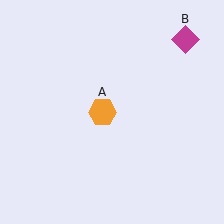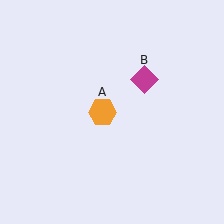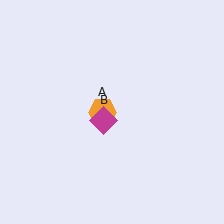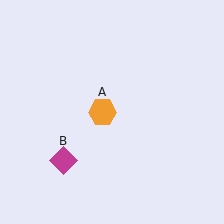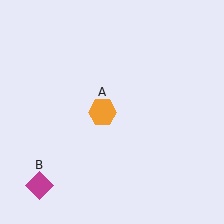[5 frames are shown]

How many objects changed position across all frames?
1 object changed position: magenta diamond (object B).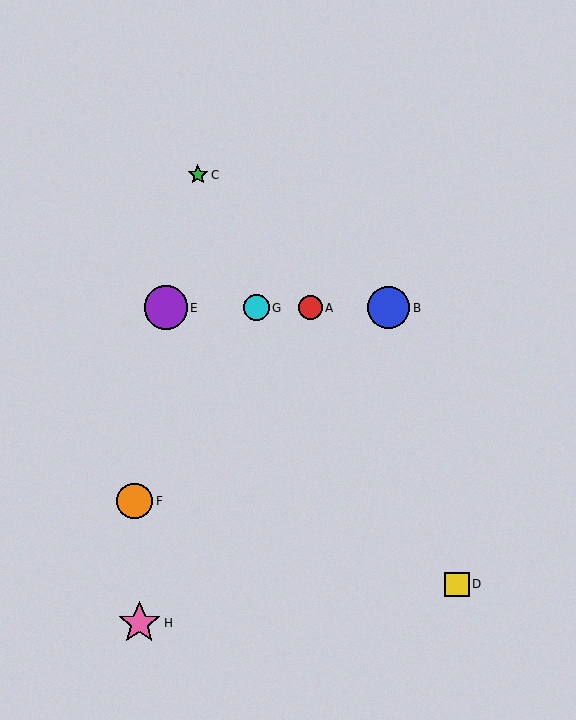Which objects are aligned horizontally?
Objects A, B, E, G are aligned horizontally.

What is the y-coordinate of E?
Object E is at y≈308.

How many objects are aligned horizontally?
4 objects (A, B, E, G) are aligned horizontally.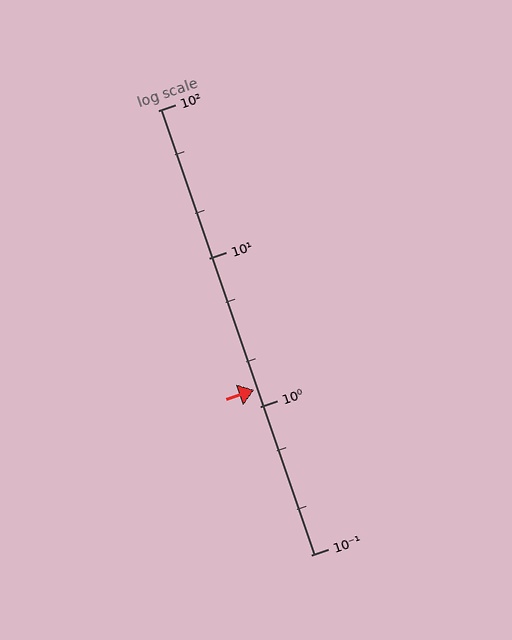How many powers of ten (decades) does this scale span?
The scale spans 3 decades, from 0.1 to 100.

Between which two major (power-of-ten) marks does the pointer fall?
The pointer is between 1 and 10.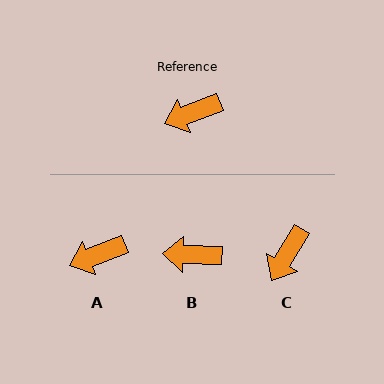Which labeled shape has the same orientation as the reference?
A.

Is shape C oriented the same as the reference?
No, it is off by about 38 degrees.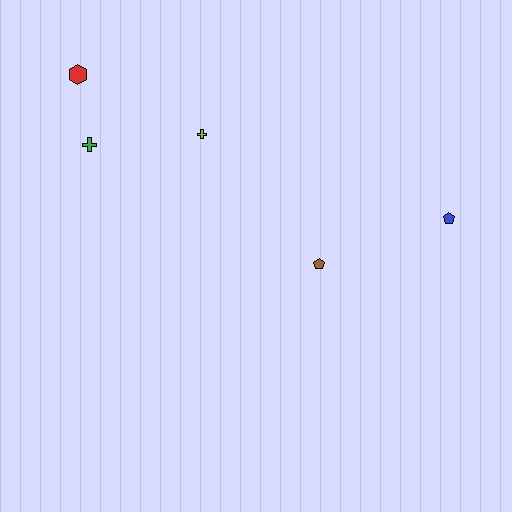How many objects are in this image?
There are 5 objects.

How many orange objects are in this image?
There are no orange objects.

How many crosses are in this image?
There are 2 crosses.